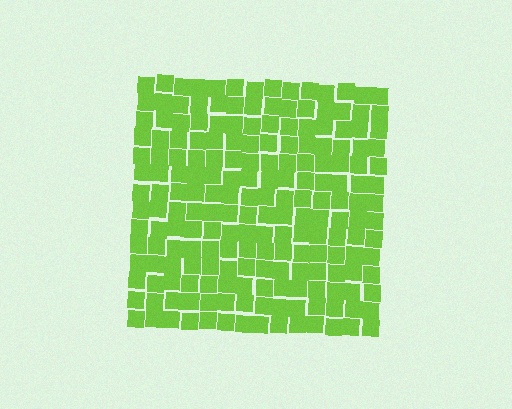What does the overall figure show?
The overall figure shows a square.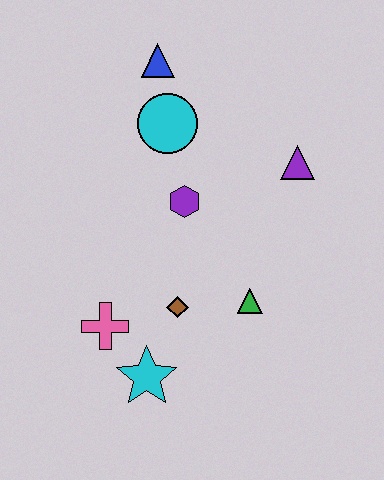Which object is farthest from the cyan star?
The blue triangle is farthest from the cyan star.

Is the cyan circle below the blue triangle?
Yes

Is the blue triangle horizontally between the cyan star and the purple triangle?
Yes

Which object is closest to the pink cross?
The cyan star is closest to the pink cross.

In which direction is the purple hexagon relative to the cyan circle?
The purple hexagon is below the cyan circle.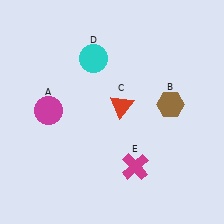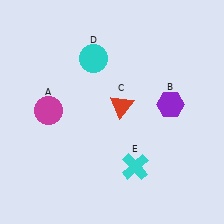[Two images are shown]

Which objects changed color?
B changed from brown to purple. E changed from magenta to cyan.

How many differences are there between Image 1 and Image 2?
There are 2 differences between the two images.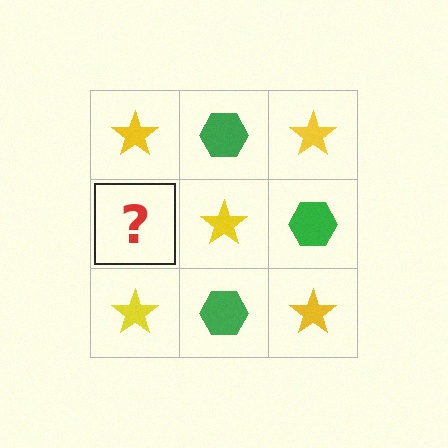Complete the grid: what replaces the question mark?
The question mark should be replaced with a green hexagon.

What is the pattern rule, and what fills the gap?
The rule is that it alternates yellow star and green hexagon in a checkerboard pattern. The gap should be filled with a green hexagon.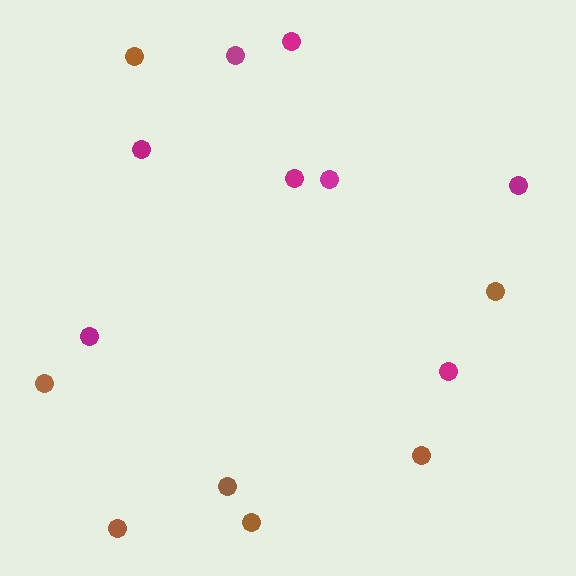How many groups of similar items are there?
There are 2 groups: one group of magenta circles (8) and one group of brown circles (7).